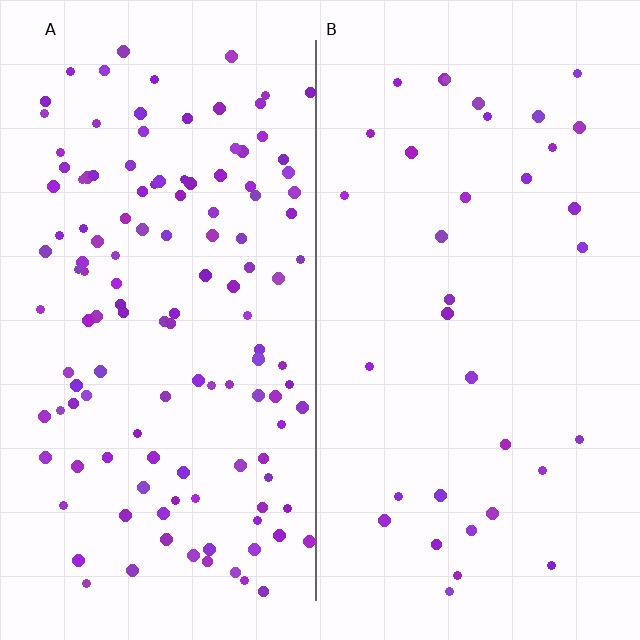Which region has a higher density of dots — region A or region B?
A (the left).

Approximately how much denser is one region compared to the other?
Approximately 3.7× — region A over region B.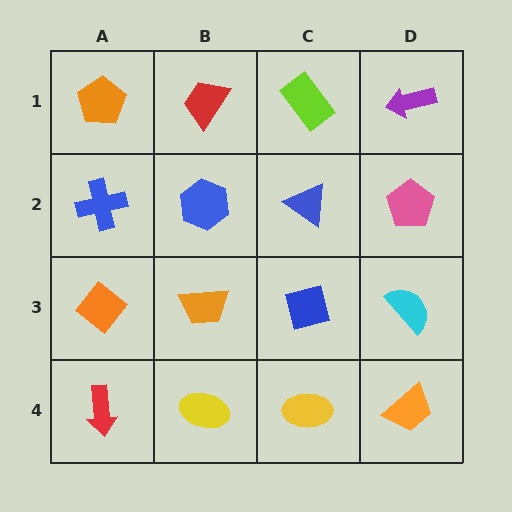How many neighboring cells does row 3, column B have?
4.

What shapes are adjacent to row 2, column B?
A red trapezoid (row 1, column B), an orange trapezoid (row 3, column B), a blue cross (row 2, column A), a blue triangle (row 2, column C).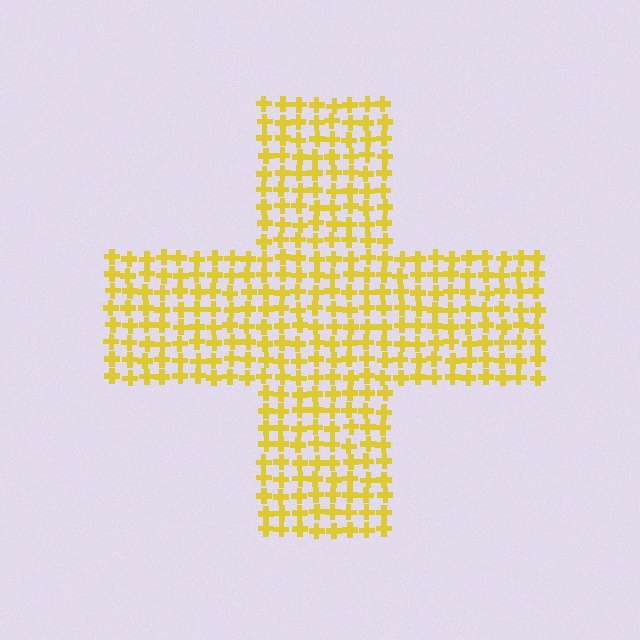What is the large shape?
The large shape is a cross.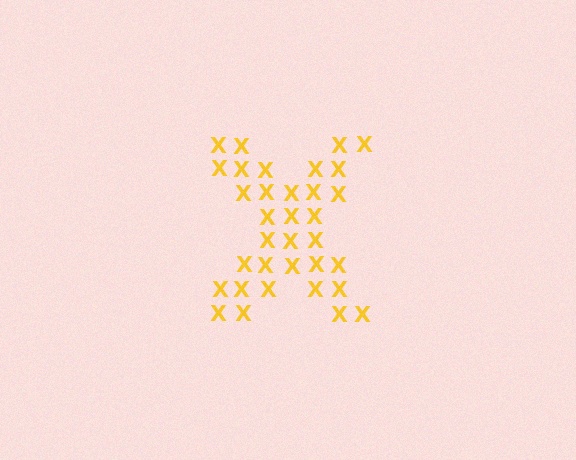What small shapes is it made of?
It is made of small letter X's.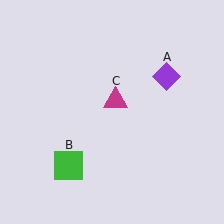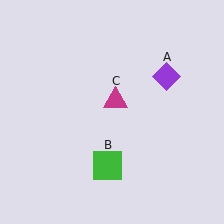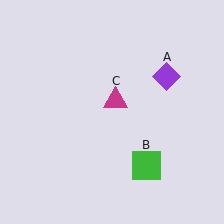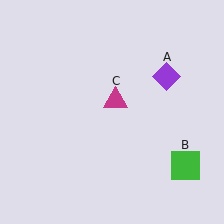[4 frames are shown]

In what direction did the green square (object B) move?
The green square (object B) moved right.